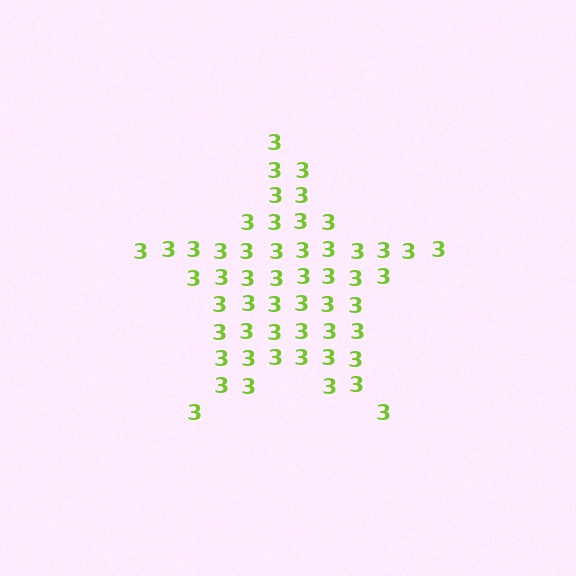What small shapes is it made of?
It is made of small digit 3's.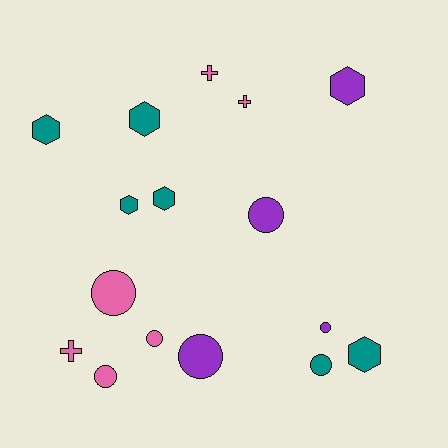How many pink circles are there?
There are 3 pink circles.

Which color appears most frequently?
Teal, with 6 objects.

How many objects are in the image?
There are 16 objects.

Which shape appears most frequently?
Circle, with 7 objects.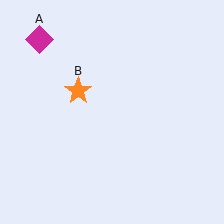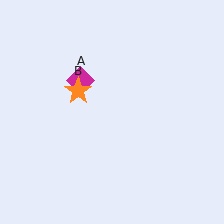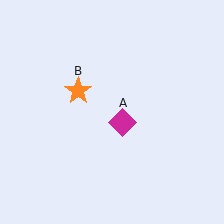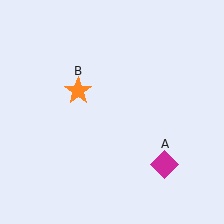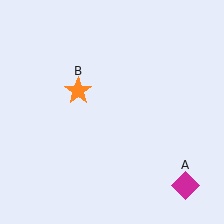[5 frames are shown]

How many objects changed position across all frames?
1 object changed position: magenta diamond (object A).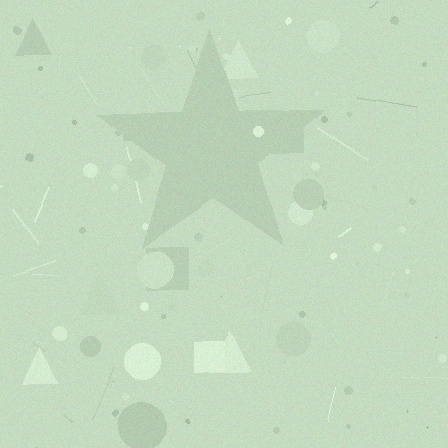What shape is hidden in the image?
A star is hidden in the image.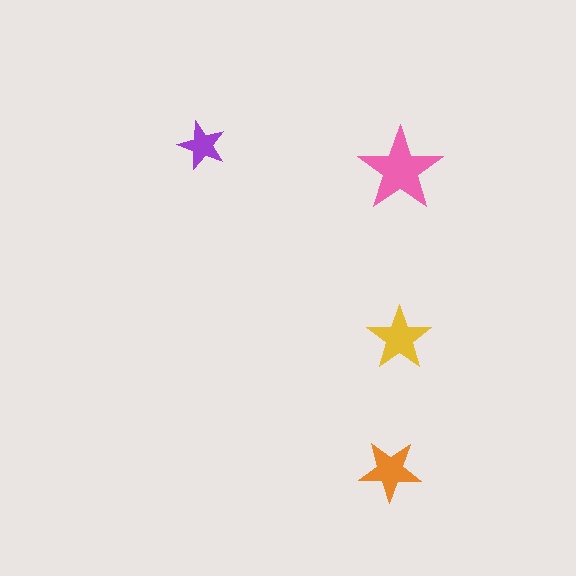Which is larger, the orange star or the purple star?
The orange one.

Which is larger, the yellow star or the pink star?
The pink one.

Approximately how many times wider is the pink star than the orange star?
About 1.5 times wider.